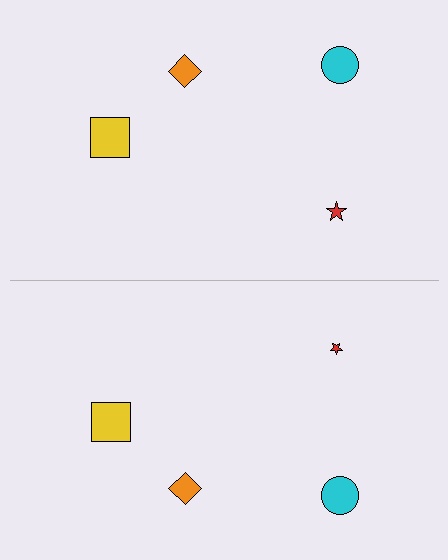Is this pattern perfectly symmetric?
No, the pattern is not perfectly symmetric. The red star on the bottom side has a different size than its mirror counterpart.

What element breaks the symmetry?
The red star on the bottom side has a different size than its mirror counterpart.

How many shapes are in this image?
There are 8 shapes in this image.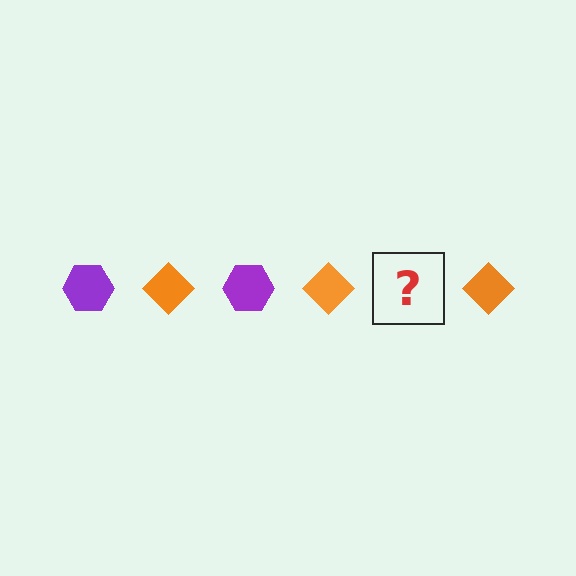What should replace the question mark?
The question mark should be replaced with a purple hexagon.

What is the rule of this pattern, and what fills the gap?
The rule is that the pattern alternates between purple hexagon and orange diamond. The gap should be filled with a purple hexagon.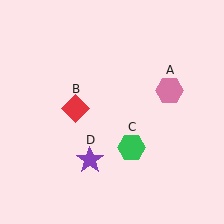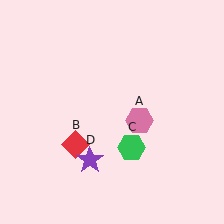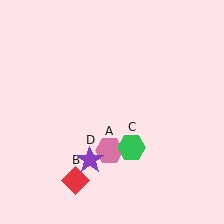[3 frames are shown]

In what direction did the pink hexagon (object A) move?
The pink hexagon (object A) moved down and to the left.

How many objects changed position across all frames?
2 objects changed position: pink hexagon (object A), red diamond (object B).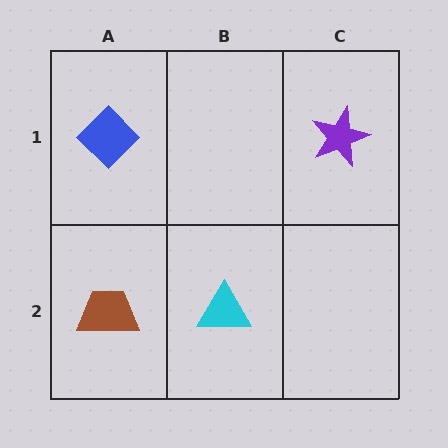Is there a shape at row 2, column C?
No, that cell is empty.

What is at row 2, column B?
A cyan triangle.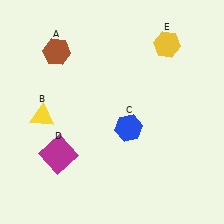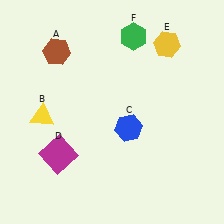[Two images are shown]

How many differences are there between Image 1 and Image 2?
There is 1 difference between the two images.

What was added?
A green hexagon (F) was added in Image 2.